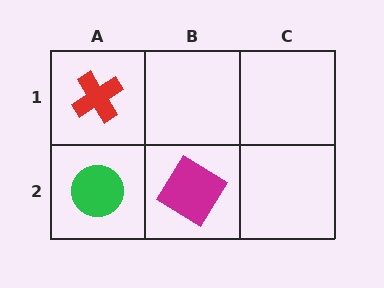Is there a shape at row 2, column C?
No, that cell is empty.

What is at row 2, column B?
A magenta diamond.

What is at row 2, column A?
A green circle.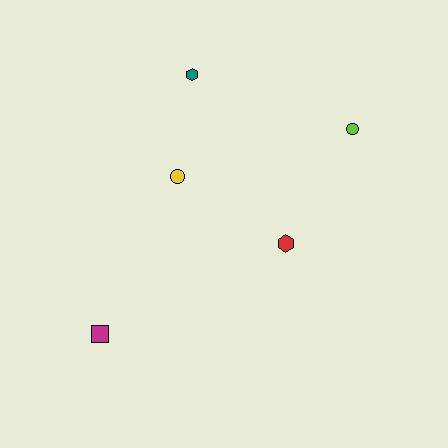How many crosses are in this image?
There are no crosses.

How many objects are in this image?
There are 5 objects.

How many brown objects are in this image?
There are no brown objects.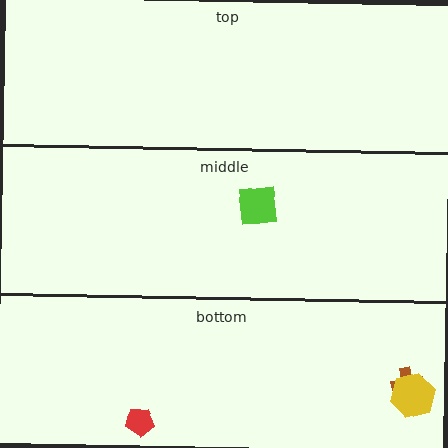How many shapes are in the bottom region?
3.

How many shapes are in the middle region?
1.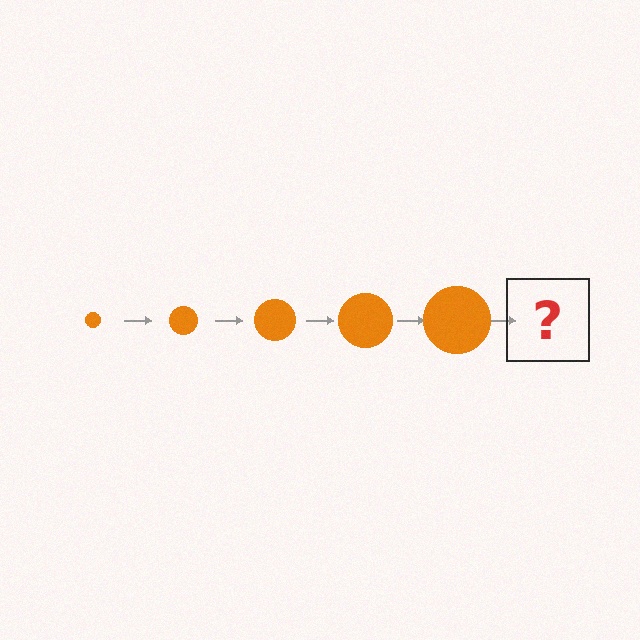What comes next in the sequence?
The next element should be an orange circle, larger than the previous one.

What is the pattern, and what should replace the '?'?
The pattern is that the circle gets progressively larger each step. The '?' should be an orange circle, larger than the previous one.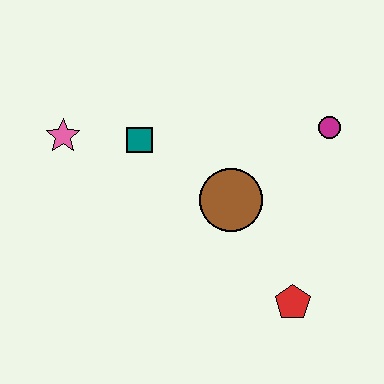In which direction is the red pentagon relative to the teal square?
The red pentagon is below the teal square.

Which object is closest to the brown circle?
The teal square is closest to the brown circle.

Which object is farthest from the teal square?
The red pentagon is farthest from the teal square.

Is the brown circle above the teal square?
No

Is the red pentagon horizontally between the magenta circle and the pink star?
Yes